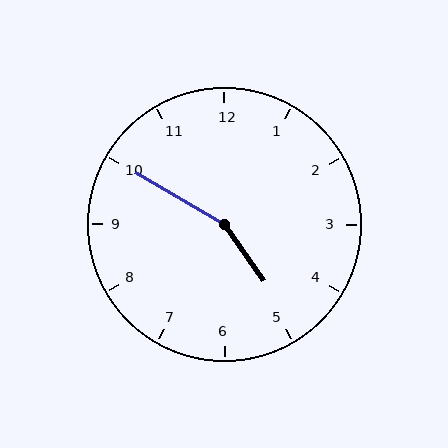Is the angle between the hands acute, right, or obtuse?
It is obtuse.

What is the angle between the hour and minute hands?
Approximately 155 degrees.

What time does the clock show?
4:50.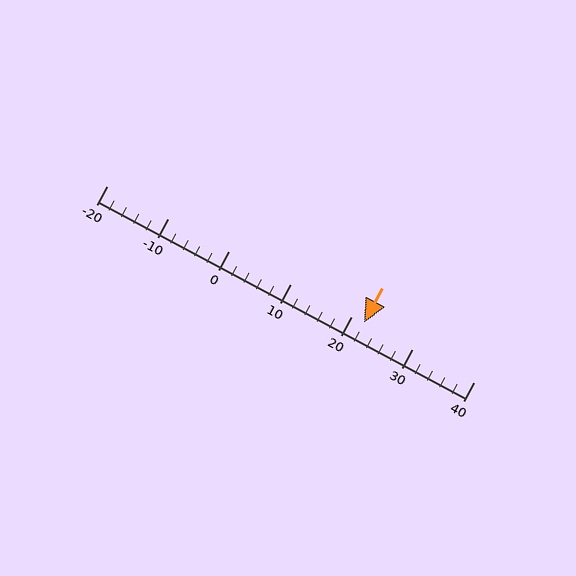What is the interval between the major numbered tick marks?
The major tick marks are spaced 10 units apart.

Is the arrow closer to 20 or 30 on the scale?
The arrow is closer to 20.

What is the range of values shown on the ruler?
The ruler shows values from -20 to 40.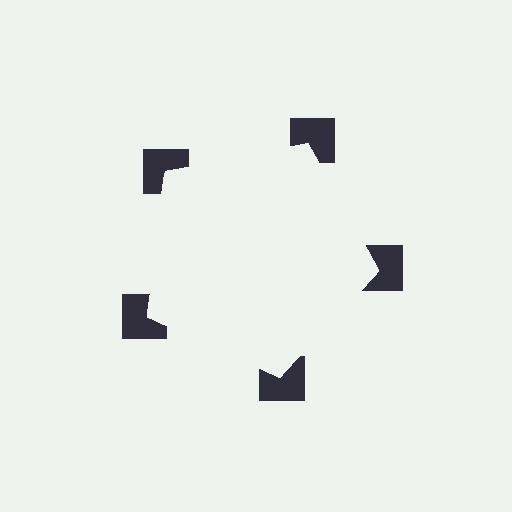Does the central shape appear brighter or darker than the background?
It typically appears slightly brighter than the background, even though no actual brightness change is drawn.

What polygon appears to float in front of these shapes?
An illusory pentagon — its edges are inferred from the aligned wedge cuts in the notched squares, not physically drawn.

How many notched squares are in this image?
There are 5 — one at each vertex of the illusory pentagon.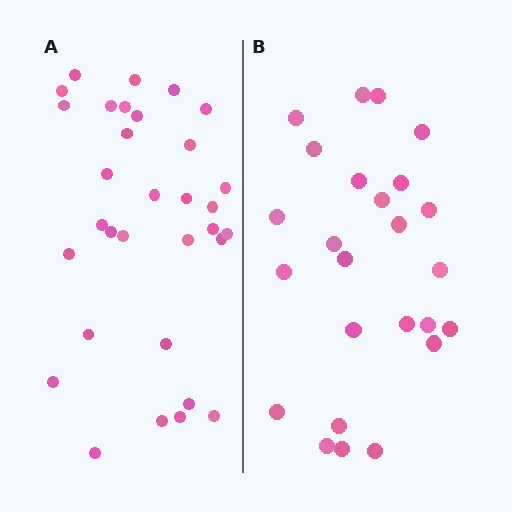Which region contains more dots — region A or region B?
Region A (the left region) has more dots.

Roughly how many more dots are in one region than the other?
Region A has roughly 8 or so more dots than region B.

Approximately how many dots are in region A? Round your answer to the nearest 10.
About 30 dots. (The exact count is 32, which rounds to 30.)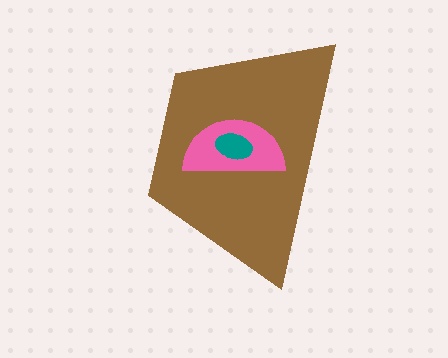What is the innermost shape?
The teal ellipse.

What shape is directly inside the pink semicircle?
The teal ellipse.